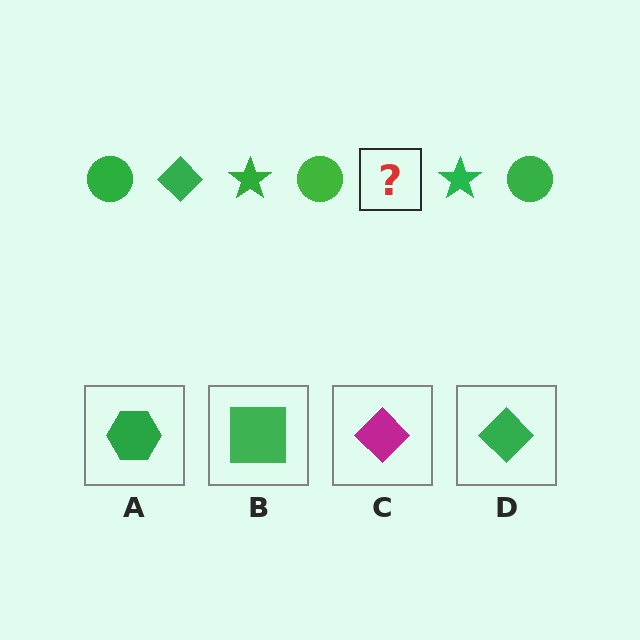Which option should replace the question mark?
Option D.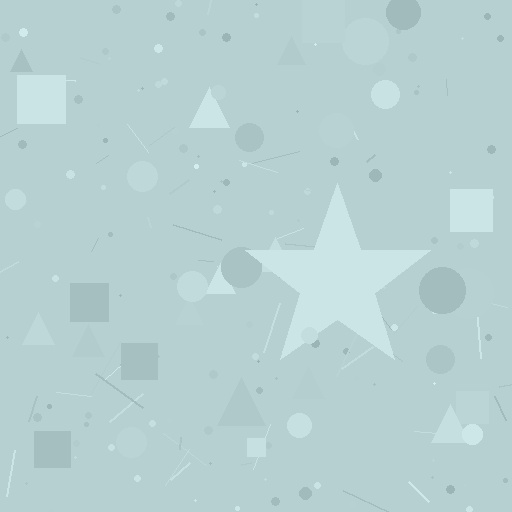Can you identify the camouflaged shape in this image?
The camouflaged shape is a star.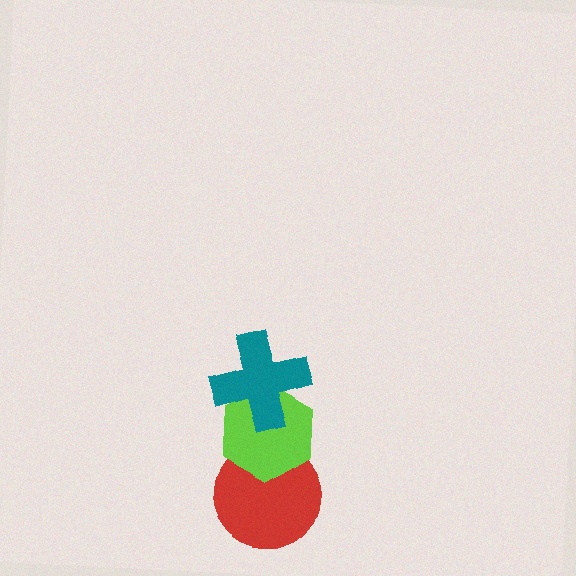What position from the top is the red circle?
The red circle is 3rd from the top.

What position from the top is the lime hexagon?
The lime hexagon is 2nd from the top.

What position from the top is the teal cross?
The teal cross is 1st from the top.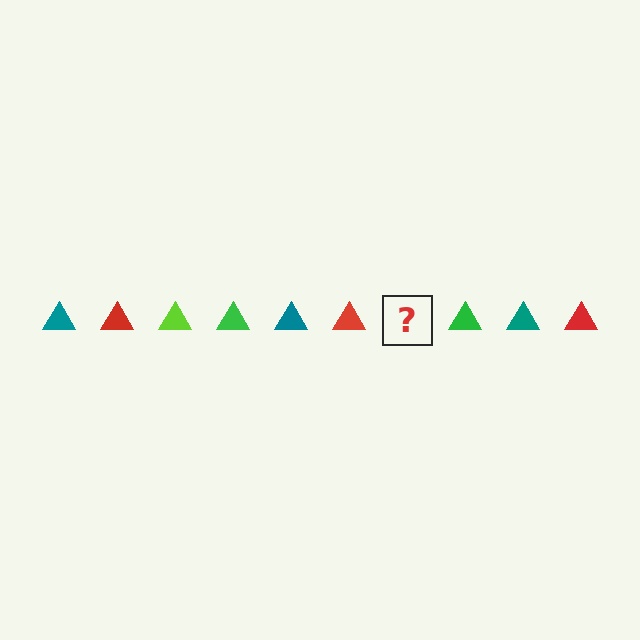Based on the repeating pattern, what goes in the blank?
The blank should be a lime triangle.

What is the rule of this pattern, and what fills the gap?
The rule is that the pattern cycles through teal, red, lime, green triangles. The gap should be filled with a lime triangle.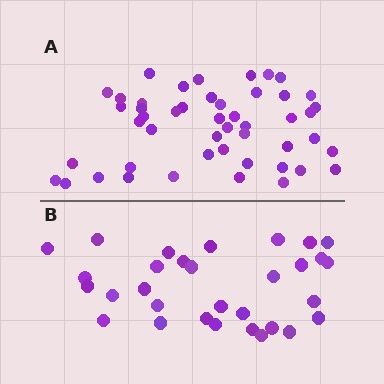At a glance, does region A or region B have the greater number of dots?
Region A (the top region) has more dots.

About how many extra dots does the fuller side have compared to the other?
Region A has approximately 15 more dots than region B.